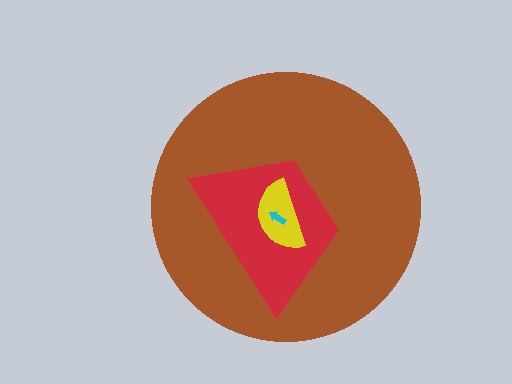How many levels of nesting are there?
4.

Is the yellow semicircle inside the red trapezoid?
Yes.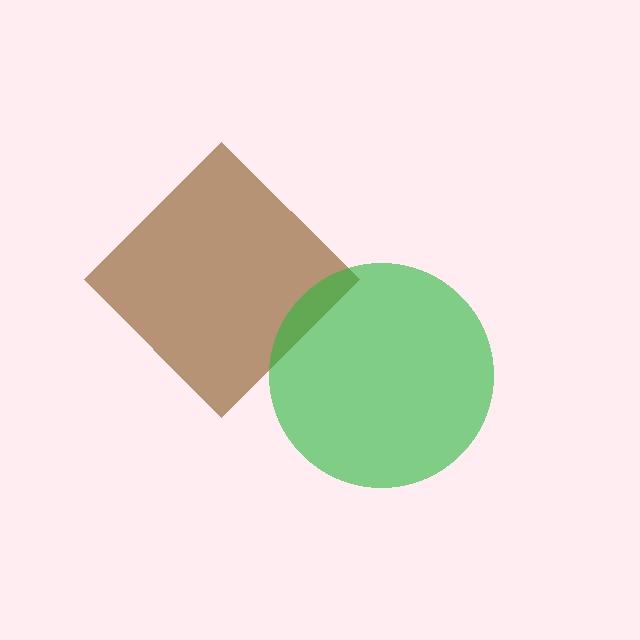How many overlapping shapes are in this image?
There are 2 overlapping shapes in the image.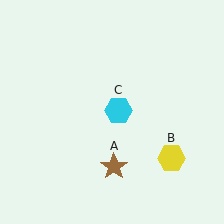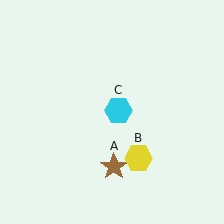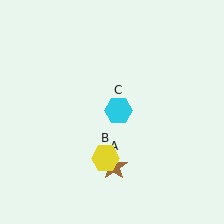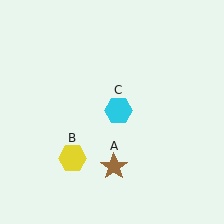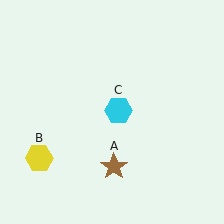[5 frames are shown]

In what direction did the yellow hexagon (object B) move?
The yellow hexagon (object B) moved left.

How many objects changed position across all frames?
1 object changed position: yellow hexagon (object B).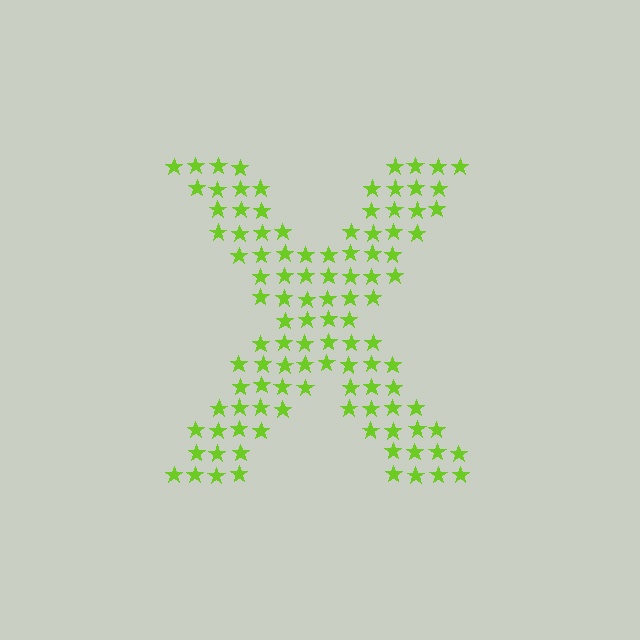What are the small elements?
The small elements are stars.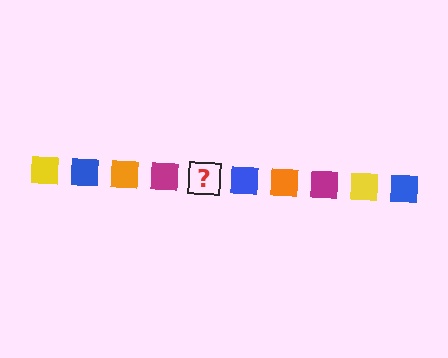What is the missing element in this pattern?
The missing element is a yellow square.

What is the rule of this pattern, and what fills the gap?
The rule is that the pattern cycles through yellow, blue, orange, magenta squares. The gap should be filled with a yellow square.